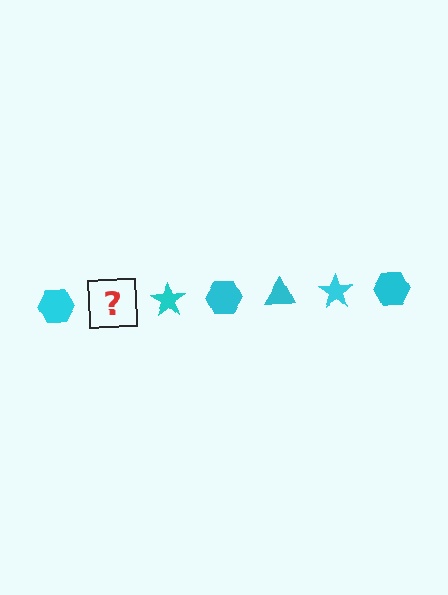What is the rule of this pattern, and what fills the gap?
The rule is that the pattern cycles through hexagon, triangle, star shapes in cyan. The gap should be filled with a cyan triangle.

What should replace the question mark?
The question mark should be replaced with a cyan triangle.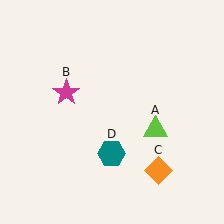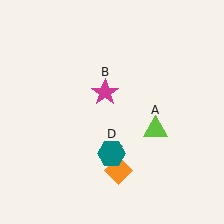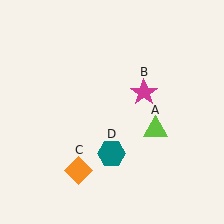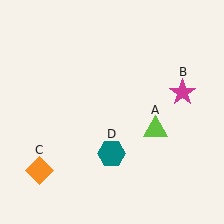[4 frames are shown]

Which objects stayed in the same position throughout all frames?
Lime triangle (object A) and teal hexagon (object D) remained stationary.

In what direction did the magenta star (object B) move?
The magenta star (object B) moved right.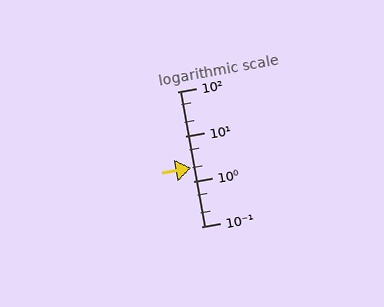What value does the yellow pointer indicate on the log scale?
The pointer indicates approximately 2.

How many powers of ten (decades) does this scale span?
The scale spans 3 decades, from 0.1 to 100.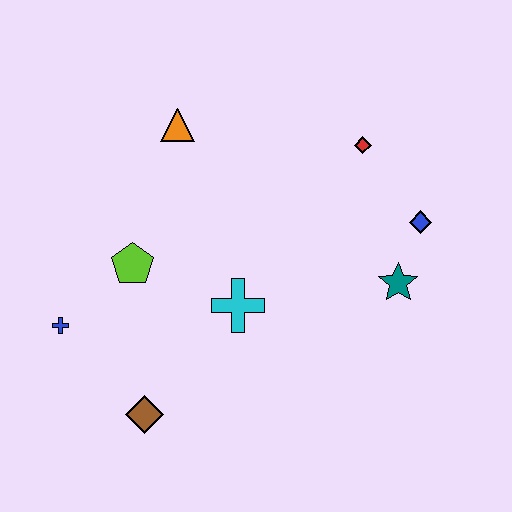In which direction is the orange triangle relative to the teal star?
The orange triangle is to the left of the teal star.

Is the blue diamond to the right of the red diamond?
Yes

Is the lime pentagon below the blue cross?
No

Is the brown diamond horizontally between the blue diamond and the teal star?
No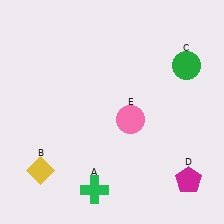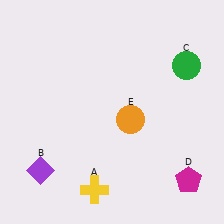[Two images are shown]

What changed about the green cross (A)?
In Image 1, A is green. In Image 2, it changed to yellow.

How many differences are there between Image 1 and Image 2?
There are 3 differences between the two images.